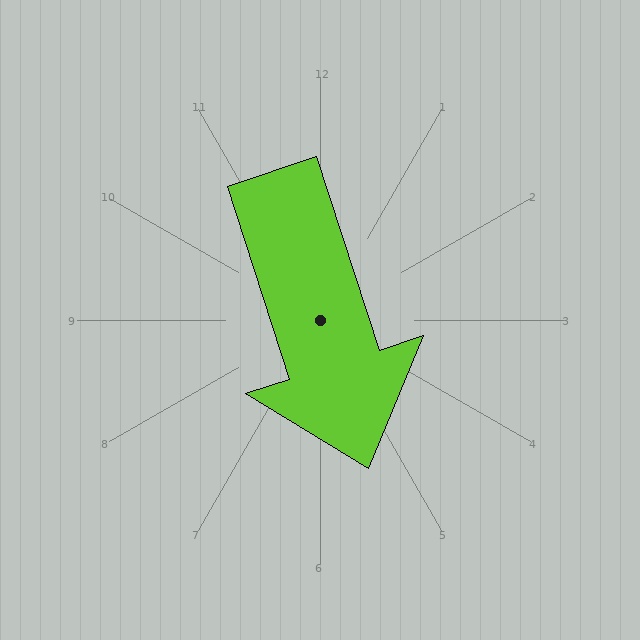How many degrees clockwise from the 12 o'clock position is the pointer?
Approximately 162 degrees.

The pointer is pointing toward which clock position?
Roughly 5 o'clock.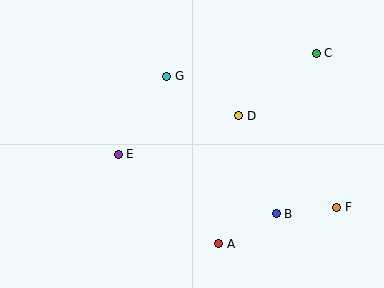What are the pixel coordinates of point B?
Point B is at (276, 214).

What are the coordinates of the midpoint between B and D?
The midpoint between B and D is at (258, 165).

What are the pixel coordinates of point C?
Point C is at (316, 53).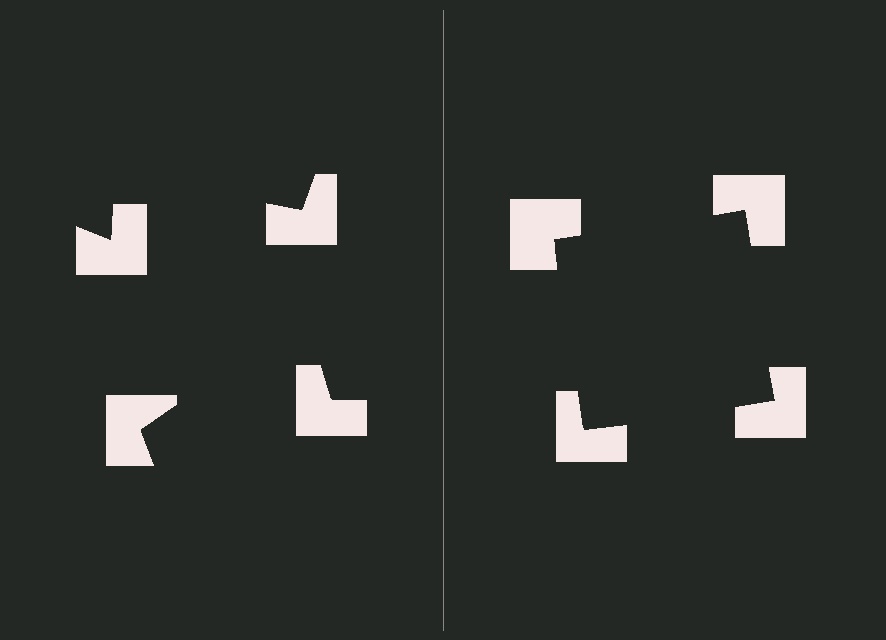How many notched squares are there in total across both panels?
8 — 4 on each side.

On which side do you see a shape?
An illusory square appears on the right side. On the left side the wedge cuts are rotated, so no coherent shape forms.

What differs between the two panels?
The notched squares are positioned identically on both sides; only the wedge orientations differ. On the right they align to a square; on the left they are misaligned.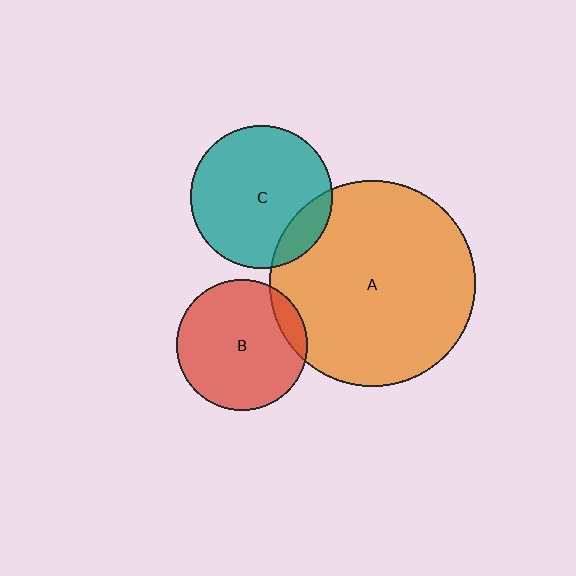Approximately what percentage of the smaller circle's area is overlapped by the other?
Approximately 10%.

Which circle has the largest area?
Circle A (orange).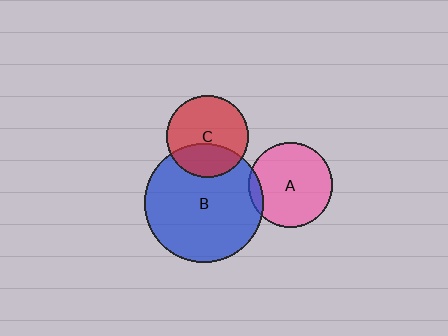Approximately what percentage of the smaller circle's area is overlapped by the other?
Approximately 35%.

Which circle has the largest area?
Circle B (blue).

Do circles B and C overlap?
Yes.